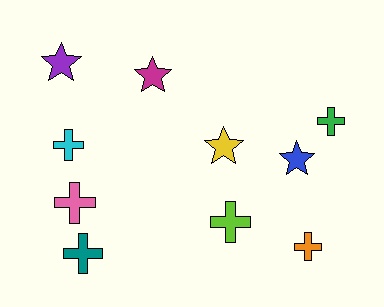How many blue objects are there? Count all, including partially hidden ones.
There is 1 blue object.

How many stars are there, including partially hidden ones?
There are 4 stars.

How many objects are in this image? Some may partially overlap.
There are 10 objects.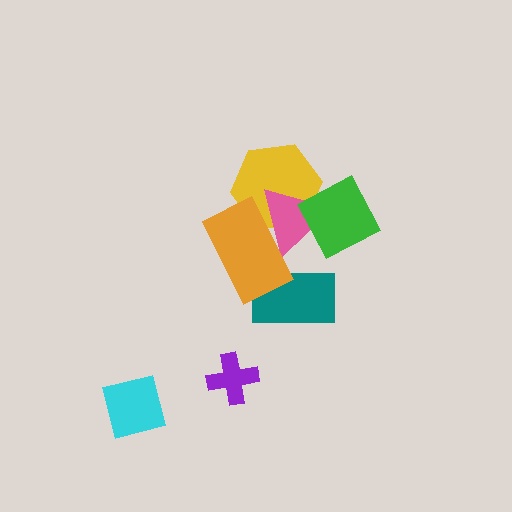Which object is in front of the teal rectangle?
The orange rectangle is in front of the teal rectangle.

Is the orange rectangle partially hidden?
No, no other shape covers it.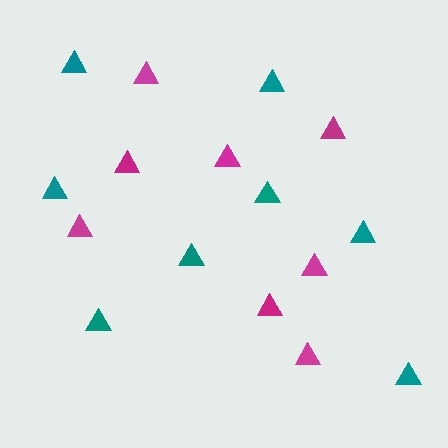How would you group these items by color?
There are 2 groups: one group of magenta triangles (8) and one group of teal triangles (8).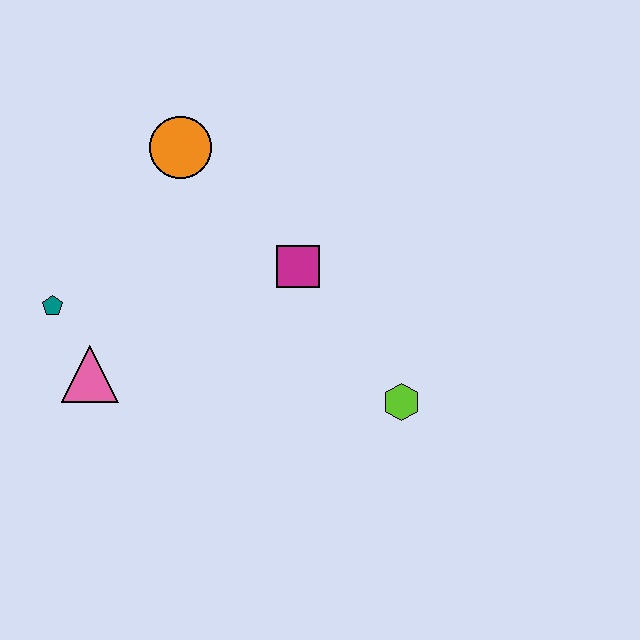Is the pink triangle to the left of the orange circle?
Yes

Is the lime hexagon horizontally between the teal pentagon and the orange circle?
No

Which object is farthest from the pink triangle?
The lime hexagon is farthest from the pink triangle.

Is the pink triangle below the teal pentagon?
Yes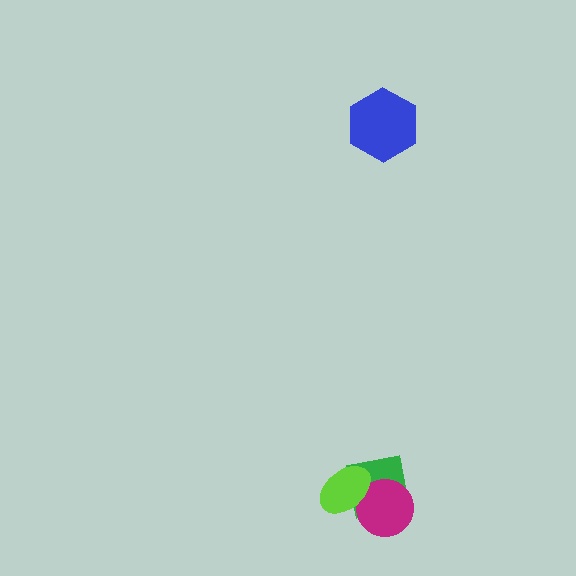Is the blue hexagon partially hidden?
No, no other shape covers it.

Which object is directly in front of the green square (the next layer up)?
The magenta circle is directly in front of the green square.